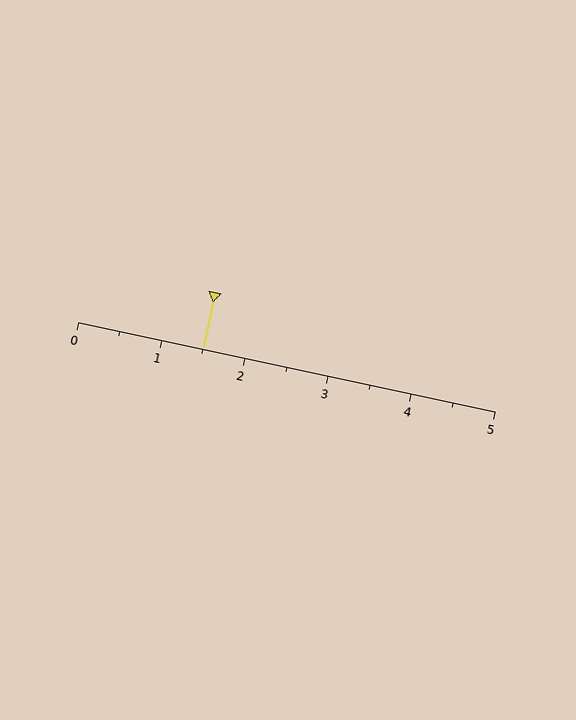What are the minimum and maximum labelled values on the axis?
The axis runs from 0 to 5.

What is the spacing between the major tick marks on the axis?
The major ticks are spaced 1 apart.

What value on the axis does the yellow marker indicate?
The marker indicates approximately 1.5.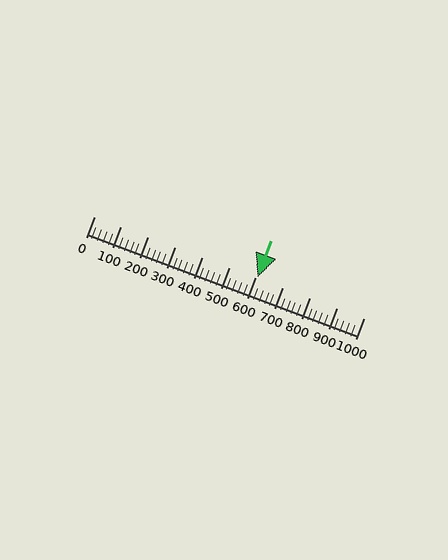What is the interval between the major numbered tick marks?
The major tick marks are spaced 100 units apart.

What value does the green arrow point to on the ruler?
The green arrow points to approximately 607.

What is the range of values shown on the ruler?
The ruler shows values from 0 to 1000.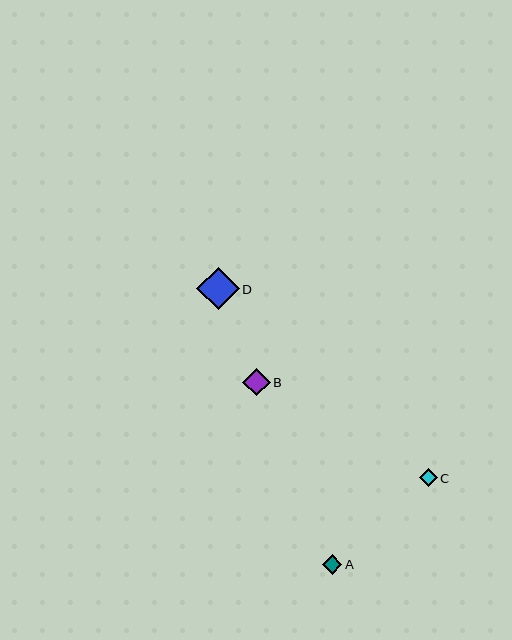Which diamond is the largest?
Diamond D is the largest with a size of approximately 43 pixels.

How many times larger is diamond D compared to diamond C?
Diamond D is approximately 2.4 times the size of diamond C.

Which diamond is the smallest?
Diamond C is the smallest with a size of approximately 18 pixels.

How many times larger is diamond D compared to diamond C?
Diamond D is approximately 2.4 times the size of diamond C.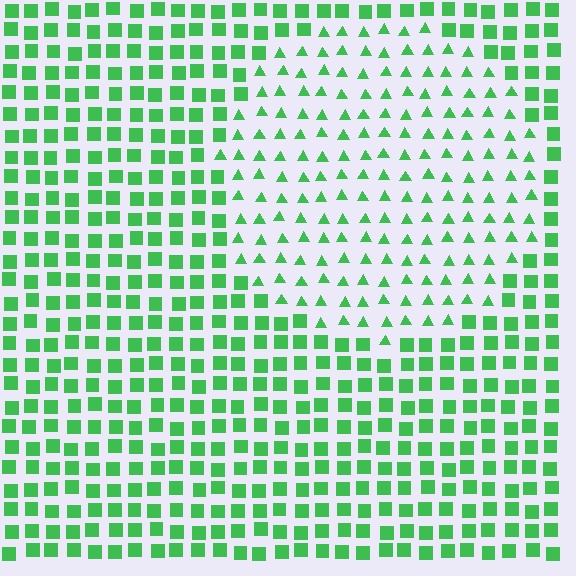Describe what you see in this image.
The image is filled with small green elements arranged in a uniform grid. A circle-shaped region contains triangles, while the surrounding area contains squares. The boundary is defined purely by the change in element shape.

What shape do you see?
I see a circle.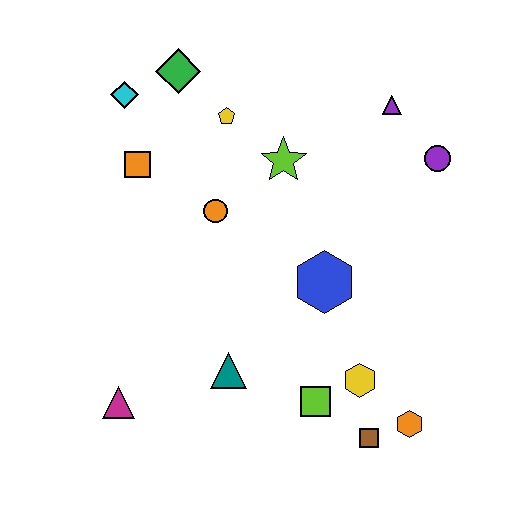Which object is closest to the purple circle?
The purple triangle is closest to the purple circle.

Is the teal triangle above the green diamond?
No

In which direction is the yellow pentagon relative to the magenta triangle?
The yellow pentagon is above the magenta triangle.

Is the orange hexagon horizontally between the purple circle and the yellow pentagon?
Yes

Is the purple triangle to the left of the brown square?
No